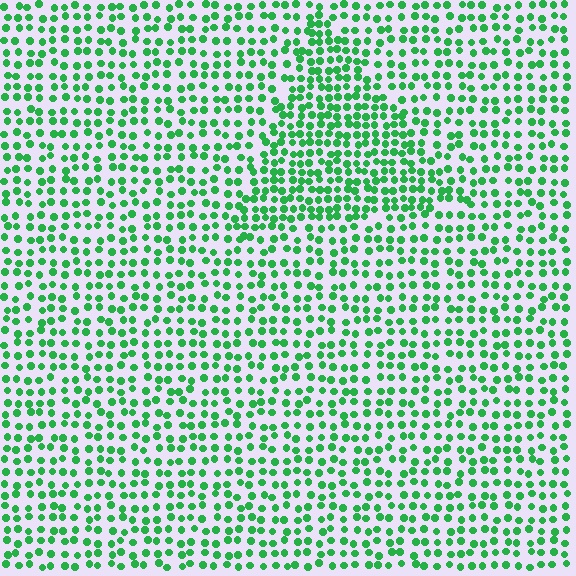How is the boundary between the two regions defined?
The boundary is defined by a change in element density (approximately 1.6x ratio). All elements are the same color, size, and shape.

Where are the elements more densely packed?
The elements are more densely packed inside the triangle boundary.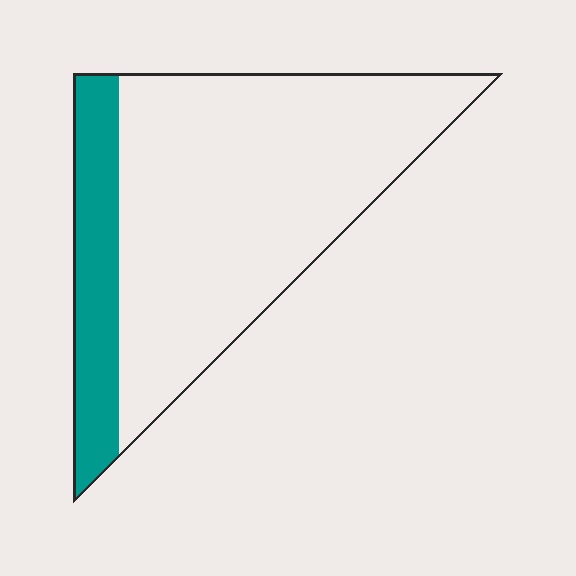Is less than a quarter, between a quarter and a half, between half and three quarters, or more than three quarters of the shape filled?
Less than a quarter.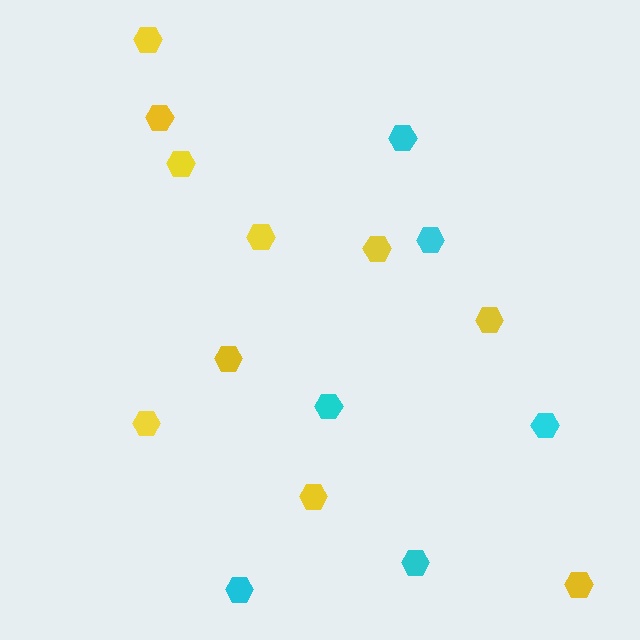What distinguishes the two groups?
There are 2 groups: one group of cyan hexagons (6) and one group of yellow hexagons (10).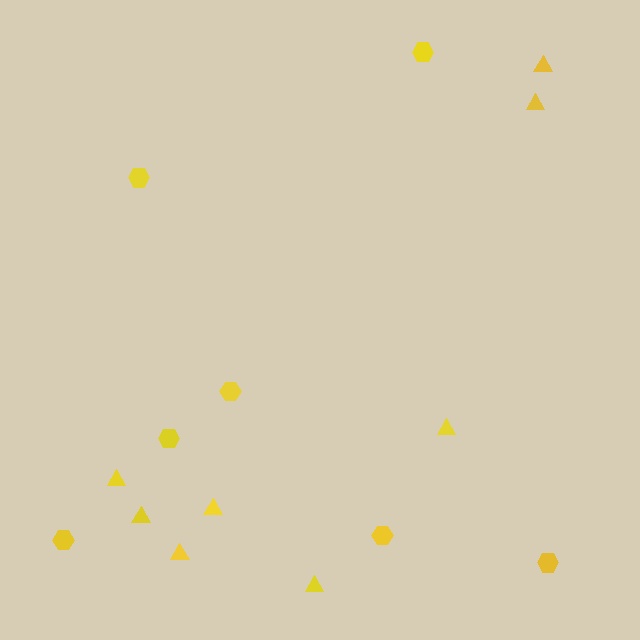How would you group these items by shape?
There are 2 groups: one group of hexagons (7) and one group of triangles (8).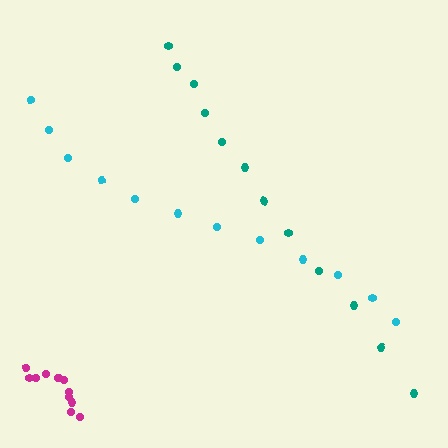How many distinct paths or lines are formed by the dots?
There are 3 distinct paths.